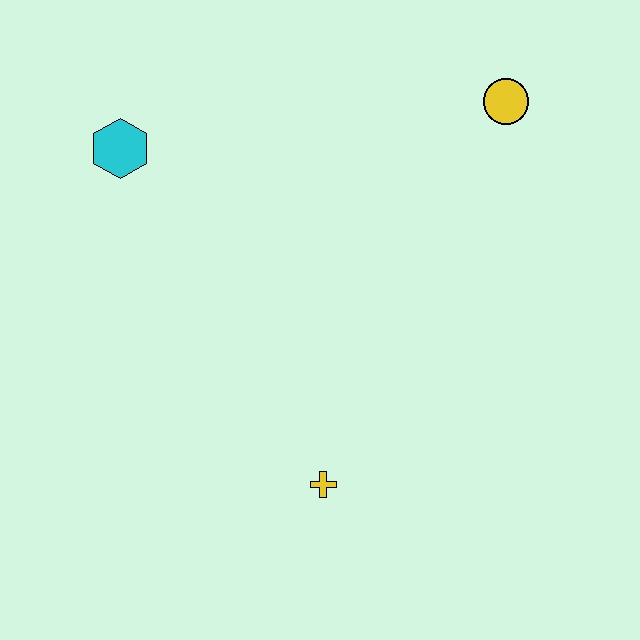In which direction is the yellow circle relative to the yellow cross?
The yellow circle is above the yellow cross.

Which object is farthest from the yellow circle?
The yellow cross is farthest from the yellow circle.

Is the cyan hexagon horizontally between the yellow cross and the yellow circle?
No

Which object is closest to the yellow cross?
The cyan hexagon is closest to the yellow cross.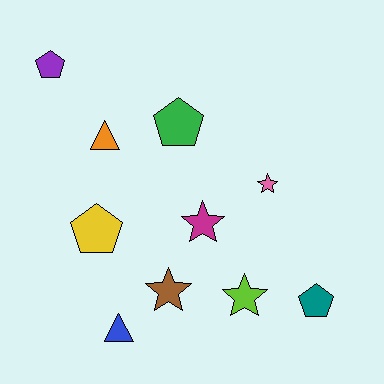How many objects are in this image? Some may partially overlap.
There are 10 objects.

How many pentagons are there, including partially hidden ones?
There are 4 pentagons.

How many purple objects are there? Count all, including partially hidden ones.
There is 1 purple object.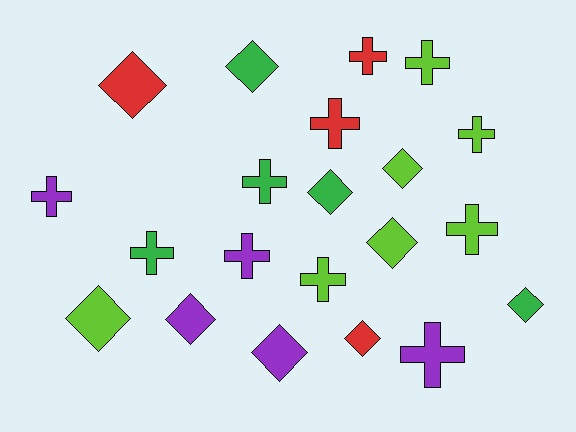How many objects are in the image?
There are 21 objects.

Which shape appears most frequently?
Cross, with 11 objects.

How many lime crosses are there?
There are 4 lime crosses.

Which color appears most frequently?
Lime, with 7 objects.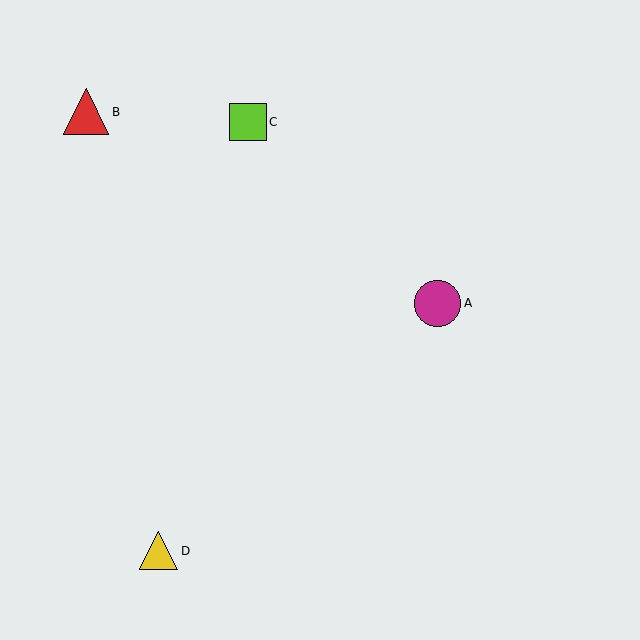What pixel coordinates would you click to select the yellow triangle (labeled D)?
Click at (159, 551) to select the yellow triangle D.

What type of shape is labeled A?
Shape A is a magenta circle.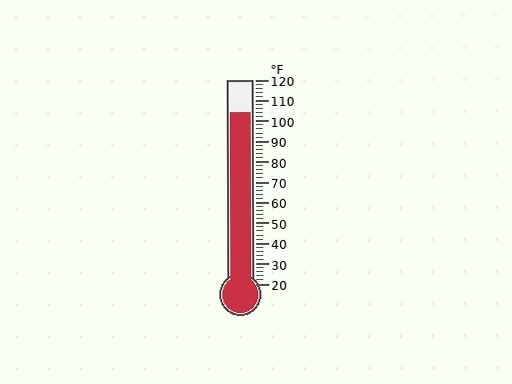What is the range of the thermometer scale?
The thermometer scale ranges from 20°F to 120°F.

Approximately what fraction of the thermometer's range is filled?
The thermometer is filled to approximately 85% of its range.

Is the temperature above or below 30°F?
The temperature is above 30°F.